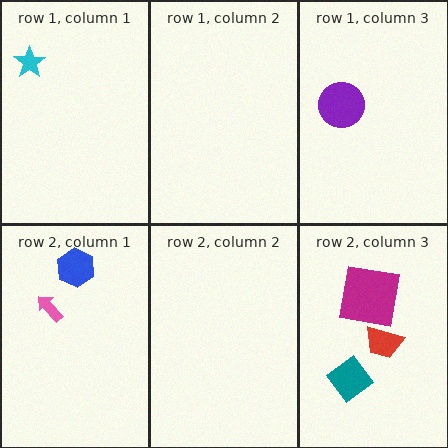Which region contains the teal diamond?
The row 2, column 3 region.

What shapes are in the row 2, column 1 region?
The blue hexagon, the pink arrow.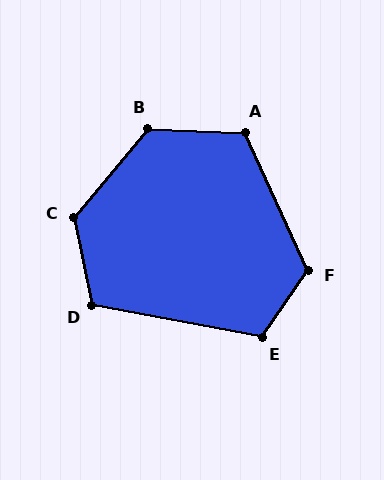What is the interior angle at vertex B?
Approximately 127 degrees (obtuse).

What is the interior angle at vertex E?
Approximately 114 degrees (obtuse).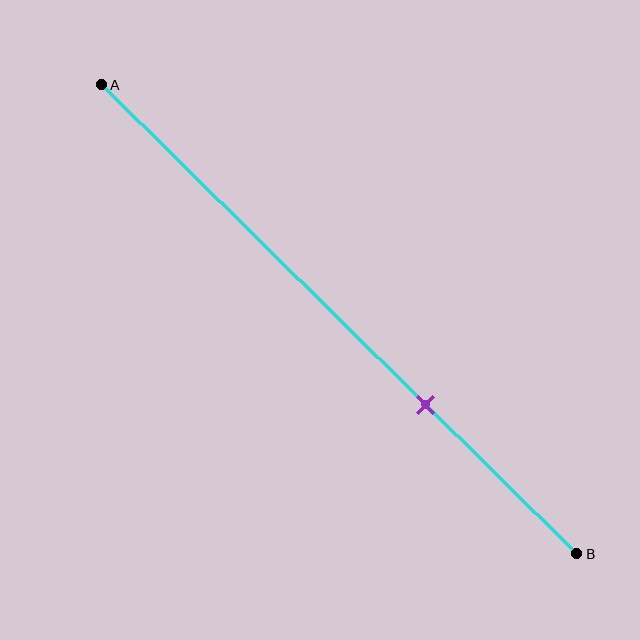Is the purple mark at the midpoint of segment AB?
No, the mark is at about 70% from A, not at the 50% midpoint.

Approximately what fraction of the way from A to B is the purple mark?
The purple mark is approximately 70% of the way from A to B.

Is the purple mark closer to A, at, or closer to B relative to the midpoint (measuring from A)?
The purple mark is closer to point B than the midpoint of segment AB.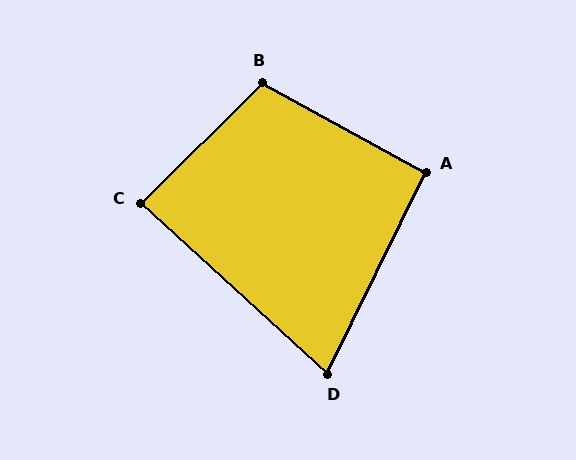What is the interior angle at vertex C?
Approximately 87 degrees (approximately right).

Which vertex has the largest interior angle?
B, at approximately 106 degrees.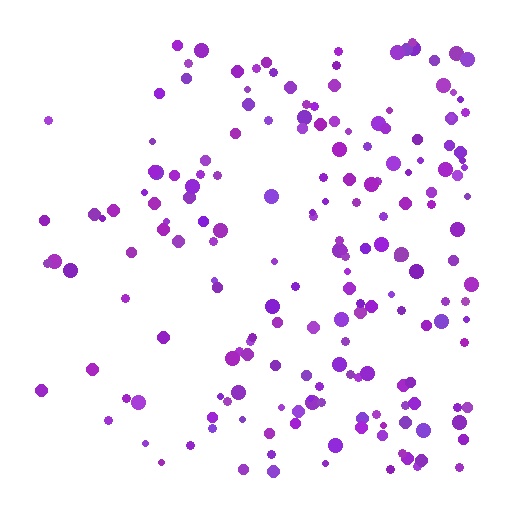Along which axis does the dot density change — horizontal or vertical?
Horizontal.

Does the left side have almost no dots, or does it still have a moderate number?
Still a moderate number, just noticeably fewer than the right.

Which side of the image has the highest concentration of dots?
The right.